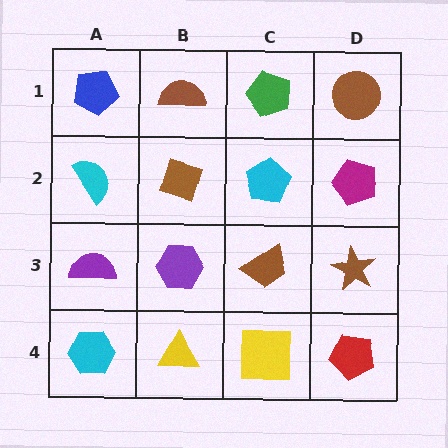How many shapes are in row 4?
4 shapes.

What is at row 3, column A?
A purple semicircle.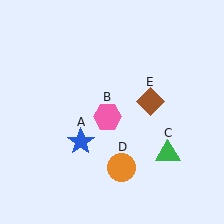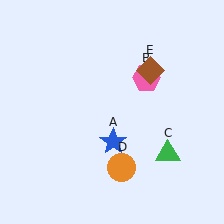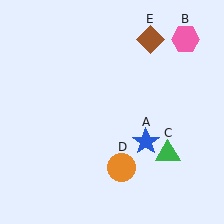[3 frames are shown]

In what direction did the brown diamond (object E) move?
The brown diamond (object E) moved up.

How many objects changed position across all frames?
3 objects changed position: blue star (object A), pink hexagon (object B), brown diamond (object E).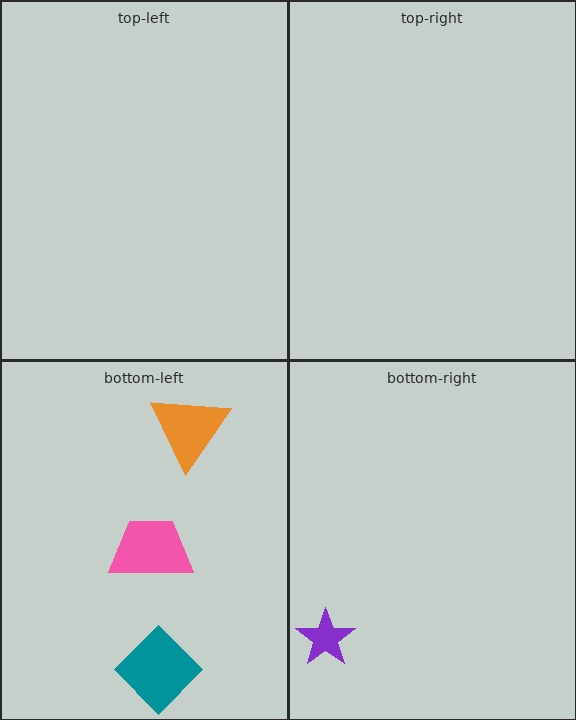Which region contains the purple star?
The bottom-right region.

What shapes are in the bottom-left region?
The pink trapezoid, the orange triangle, the teal diamond.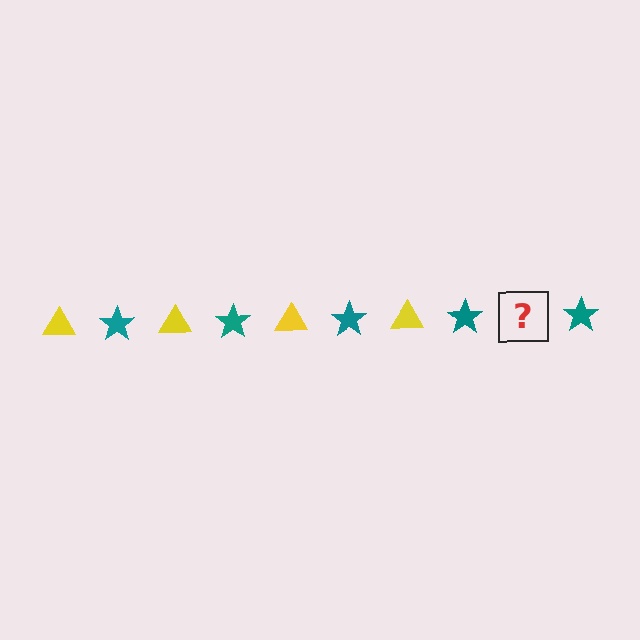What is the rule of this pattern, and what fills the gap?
The rule is that the pattern alternates between yellow triangle and teal star. The gap should be filled with a yellow triangle.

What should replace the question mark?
The question mark should be replaced with a yellow triangle.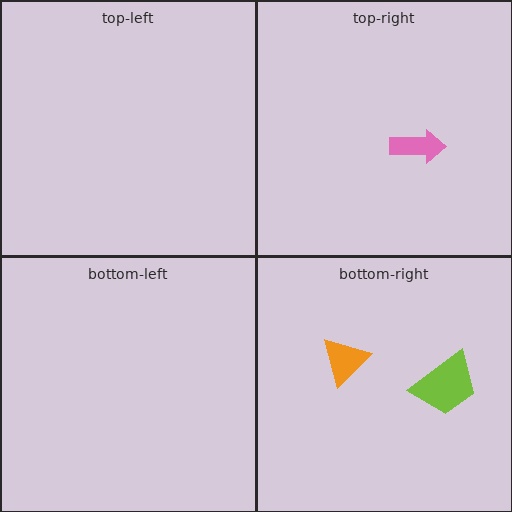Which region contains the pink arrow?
The top-right region.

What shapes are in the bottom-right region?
The orange triangle, the lime trapezoid.